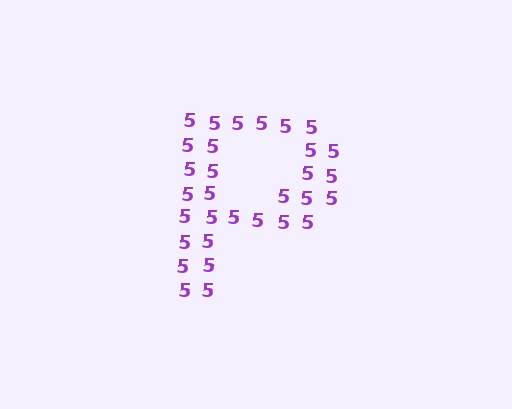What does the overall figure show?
The overall figure shows the letter P.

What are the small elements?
The small elements are digit 5's.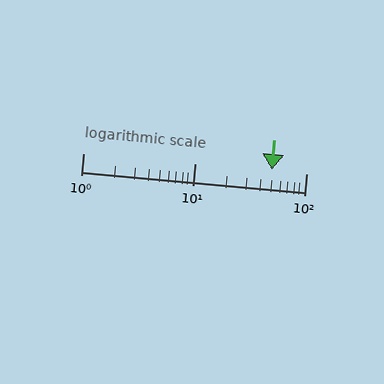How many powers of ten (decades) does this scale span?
The scale spans 2 decades, from 1 to 100.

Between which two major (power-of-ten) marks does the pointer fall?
The pointer is between 10 and 100.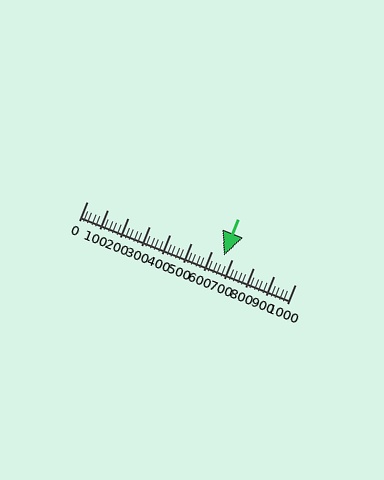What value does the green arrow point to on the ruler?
The green arrow points to approximately 660.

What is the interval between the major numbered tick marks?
The major tick marks are spaced 100 units apart.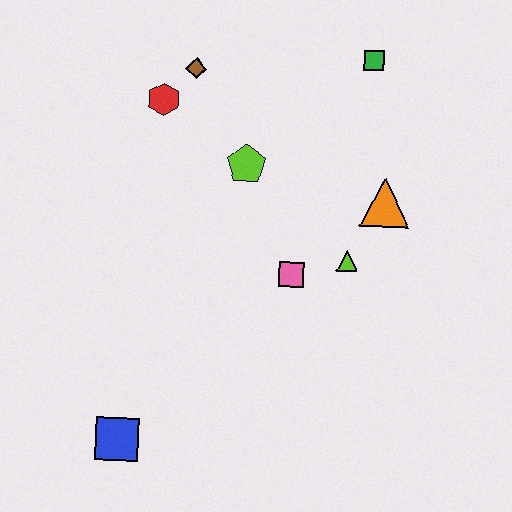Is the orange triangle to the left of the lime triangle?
No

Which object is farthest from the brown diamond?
The blue square is farthest from the brown diamond.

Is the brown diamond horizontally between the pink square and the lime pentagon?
No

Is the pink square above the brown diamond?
No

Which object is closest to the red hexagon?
The brown diamond is closest to the red hexagon.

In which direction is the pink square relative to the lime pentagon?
The pink square is below the lime pentagon.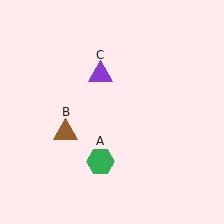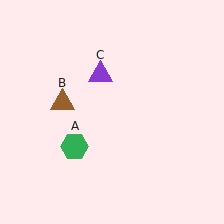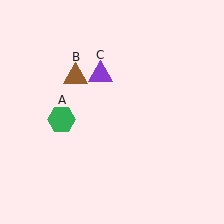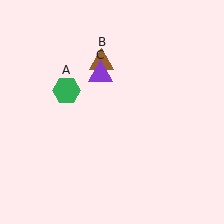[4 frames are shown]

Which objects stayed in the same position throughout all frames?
Purple triangle (object C) remained stationary.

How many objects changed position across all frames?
2 objects changed position: green hexagon (object A), brown triangle (object B).